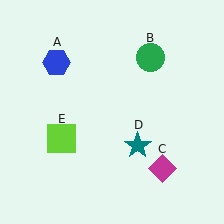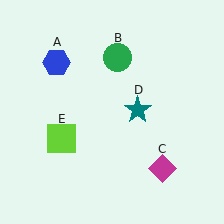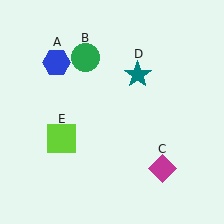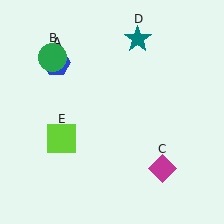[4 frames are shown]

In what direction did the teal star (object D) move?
The teal star (object D) moved up.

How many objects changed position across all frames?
2 objects changed position: green circle (object B), teal star (object D).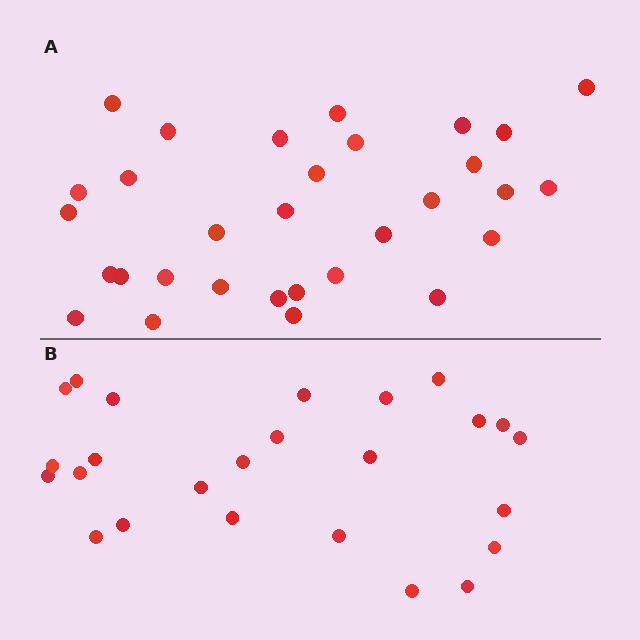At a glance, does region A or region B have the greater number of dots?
Region A (the top region) has more dots.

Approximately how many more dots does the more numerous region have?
Region A has about 6 more dots than region B.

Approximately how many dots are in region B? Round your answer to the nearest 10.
About 20 dots. (The exact count is 25, which rounds to 20.)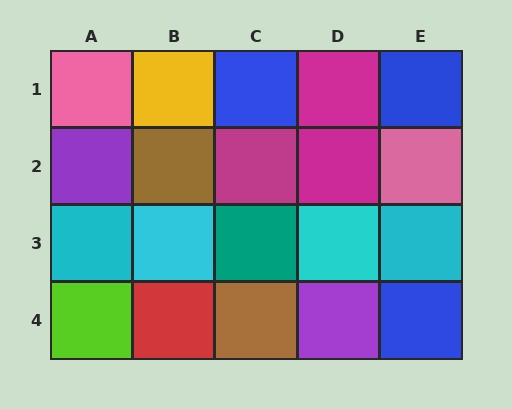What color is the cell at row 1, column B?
Yellow.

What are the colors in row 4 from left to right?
Lime, red, brown, purple, blue.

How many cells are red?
1 cell is red.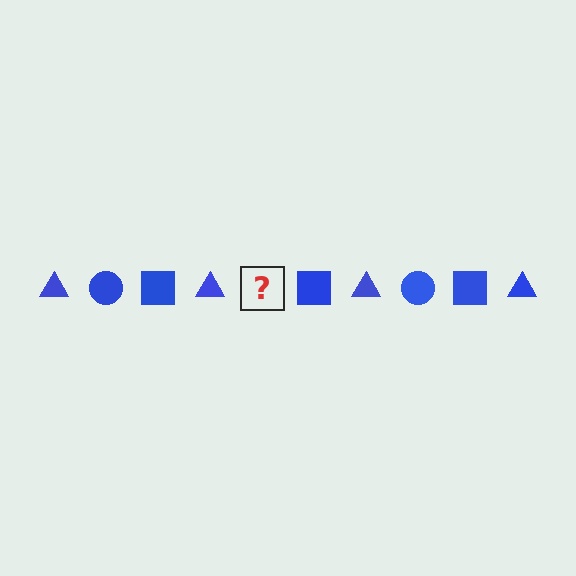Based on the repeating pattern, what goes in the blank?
The blank should be a blue circle.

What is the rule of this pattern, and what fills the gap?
The rule is that the pattern cycles through triangle, circle, square shapes in blue. The gap should be filled with a blue circle.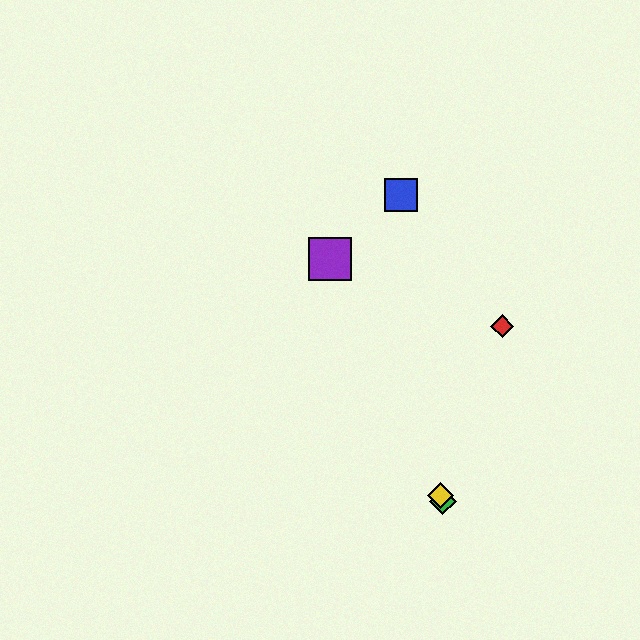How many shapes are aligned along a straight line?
3 shapes (the green diamond, the yellow diamond, the purple square) are aligned along a straight line.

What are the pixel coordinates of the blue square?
The blue square is at (401, 195).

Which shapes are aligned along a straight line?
The green diamond, the yellow diamond, the purple square are aligned along a straight line.